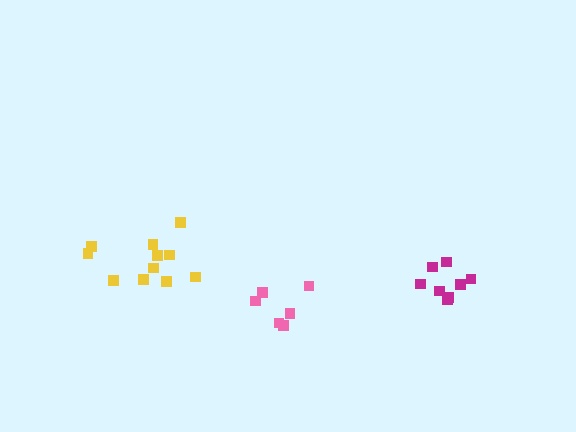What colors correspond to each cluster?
The clusters are colored: yellow, magenta, pink.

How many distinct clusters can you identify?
There are 3 distinct clusters.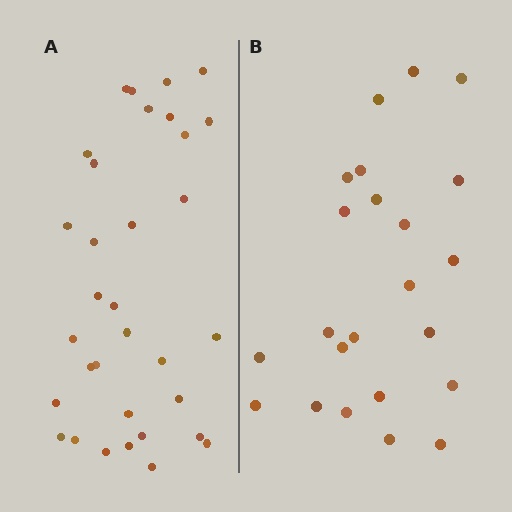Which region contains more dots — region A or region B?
Region A (the left region) has more dots.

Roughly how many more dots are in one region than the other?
Region A has roughly 10 or so more dots than region B.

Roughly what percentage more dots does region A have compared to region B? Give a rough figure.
About 45% more.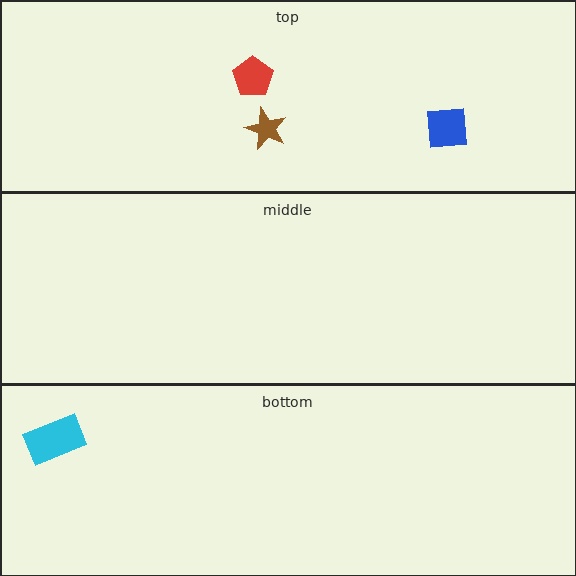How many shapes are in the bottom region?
1.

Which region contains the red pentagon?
The top region.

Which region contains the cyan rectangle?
The bottom region.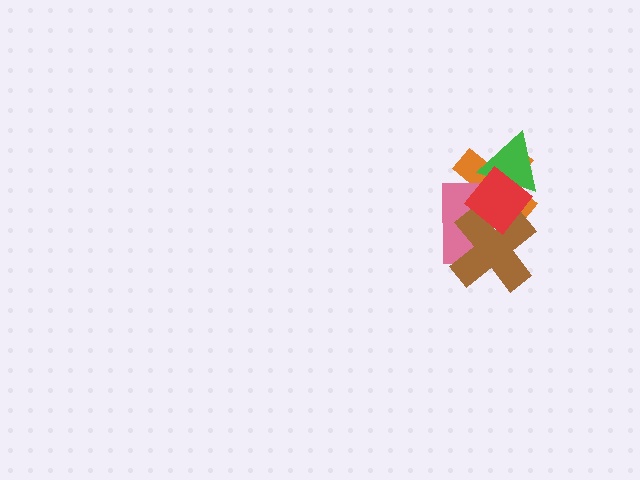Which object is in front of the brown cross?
The red diamond is in front of the brown cross.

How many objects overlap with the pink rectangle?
3 objects overlap with the pink rectangle.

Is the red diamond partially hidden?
No, no other shape covers it.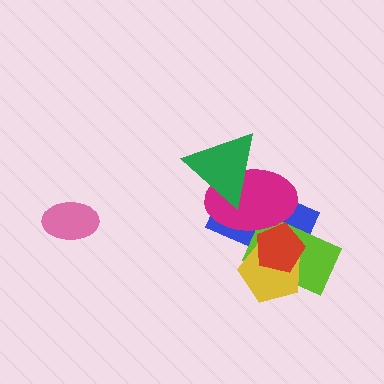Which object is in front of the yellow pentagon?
The red pentagon is in front of the yellow pentagon.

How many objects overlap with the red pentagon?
4 objects overlap with the red pentagon.